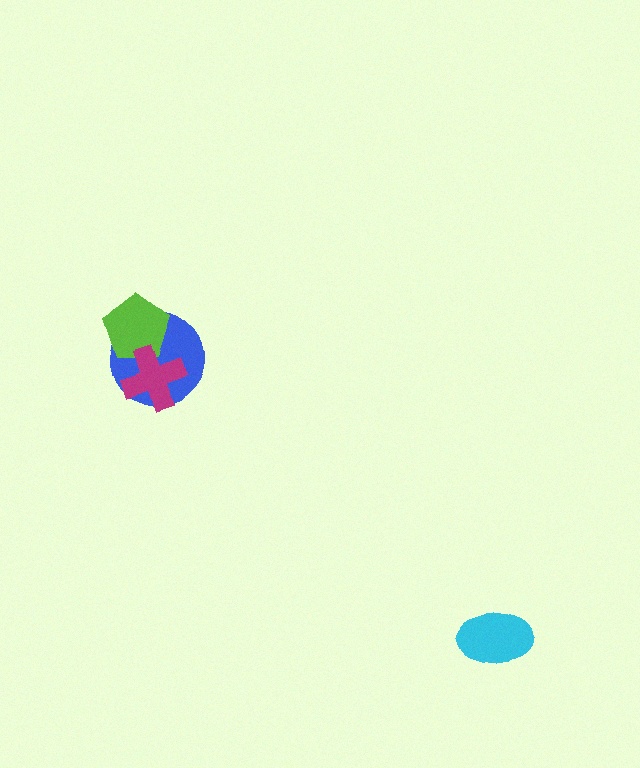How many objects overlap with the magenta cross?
2 objects overlap with the magenta cross.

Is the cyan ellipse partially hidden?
No, no other shape covers it.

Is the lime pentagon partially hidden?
Yes, it is partially covered by another shape.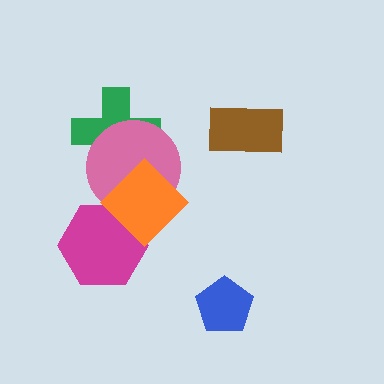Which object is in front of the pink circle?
The orange diamond is in front of the pink circle.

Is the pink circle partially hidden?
Yes, it is partially covered by another shape.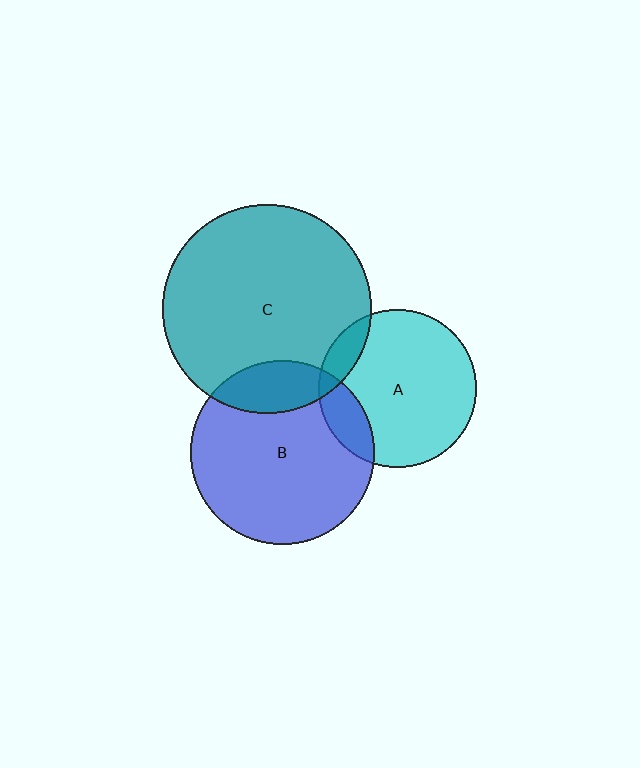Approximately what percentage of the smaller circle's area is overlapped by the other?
Approximately 15%.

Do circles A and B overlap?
Yes.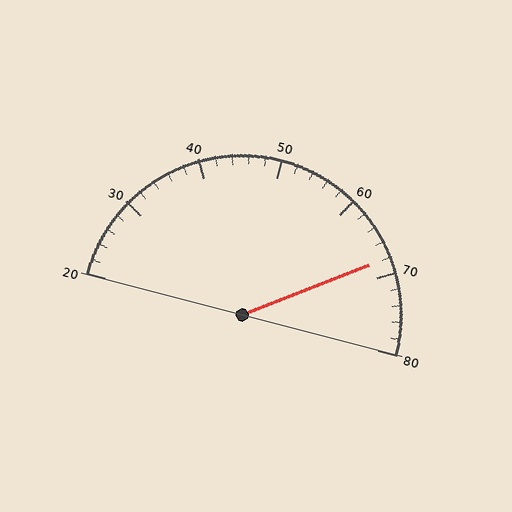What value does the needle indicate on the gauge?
The needle indicates approximately 68.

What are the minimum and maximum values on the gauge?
The gauge ranges from 20 to 80.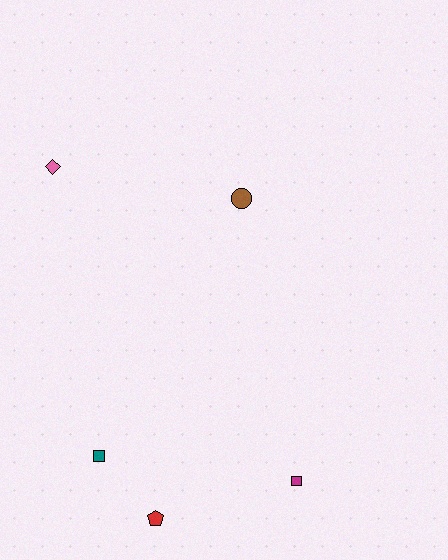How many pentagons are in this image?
There is 1 pentagon.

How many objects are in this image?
There are 5 objects.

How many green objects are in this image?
There are no green objects.